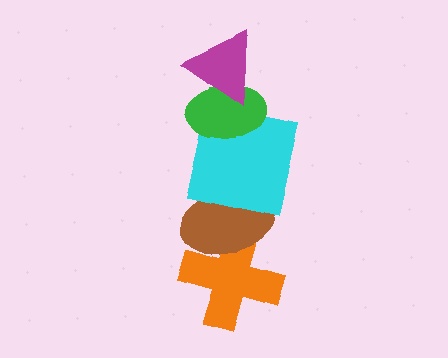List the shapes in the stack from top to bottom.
From top to bottom: the magenta triangle, the green ellipse, the cyan square, the brown ellipse, the orange cross.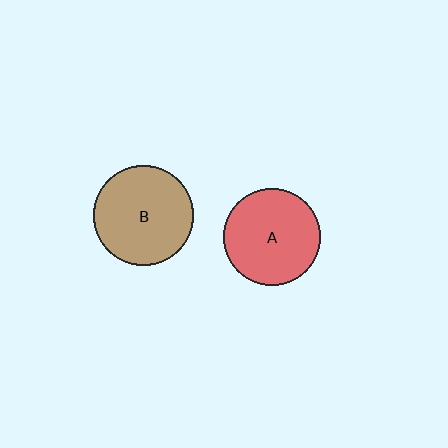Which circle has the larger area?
Circle B (brown).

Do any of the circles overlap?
No, none of the circles overlap.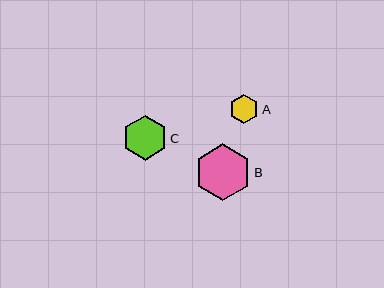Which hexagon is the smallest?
Hexagon A is the smallest with a size of approximately 30 pixels.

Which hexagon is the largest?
Hexagon B is the largest with a size of approximately 57 pixels.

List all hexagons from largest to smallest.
From largest to smallest: B, C, A.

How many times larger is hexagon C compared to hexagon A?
Hexagon C is approximately 1.5 times the size of hexagon A.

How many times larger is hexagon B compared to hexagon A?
Hexagon B is approximately 1.9 times the size of hexagon A.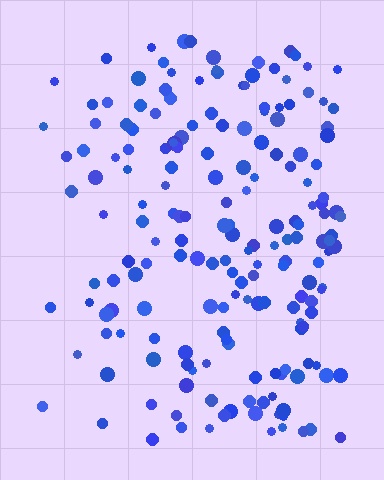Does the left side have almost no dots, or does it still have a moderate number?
Still a moderate number, just noticeably fewer than the right.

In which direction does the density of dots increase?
From left to right, with the right side densest.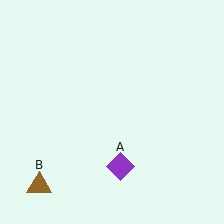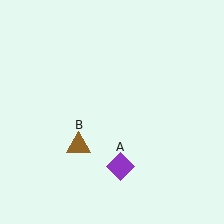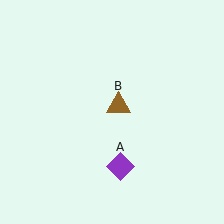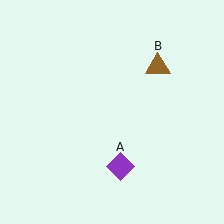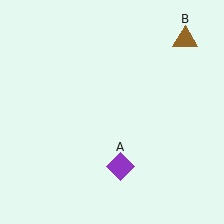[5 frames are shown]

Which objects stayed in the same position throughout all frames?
Purple diamond (object A) remained stationary.